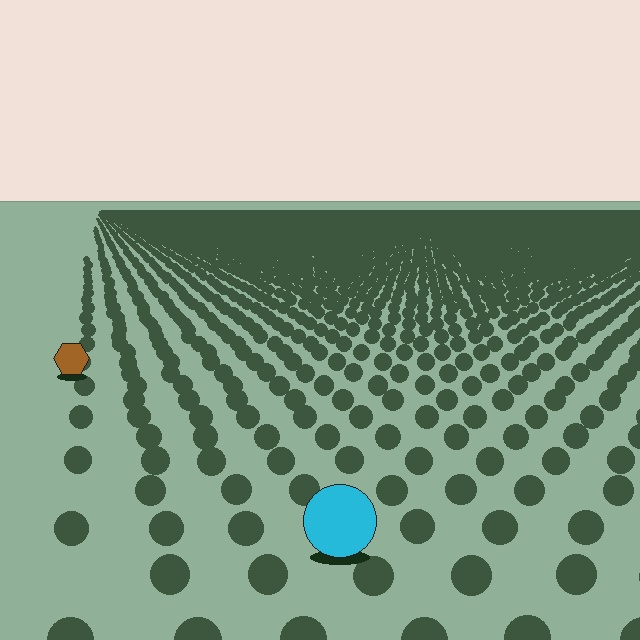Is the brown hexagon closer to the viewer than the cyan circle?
No. The cyan circle is closer — you can tell from the texture gradient: the ground texture is coarser near it.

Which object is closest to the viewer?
The cyan circle is closest. The texture marks near it are larger and more spread out.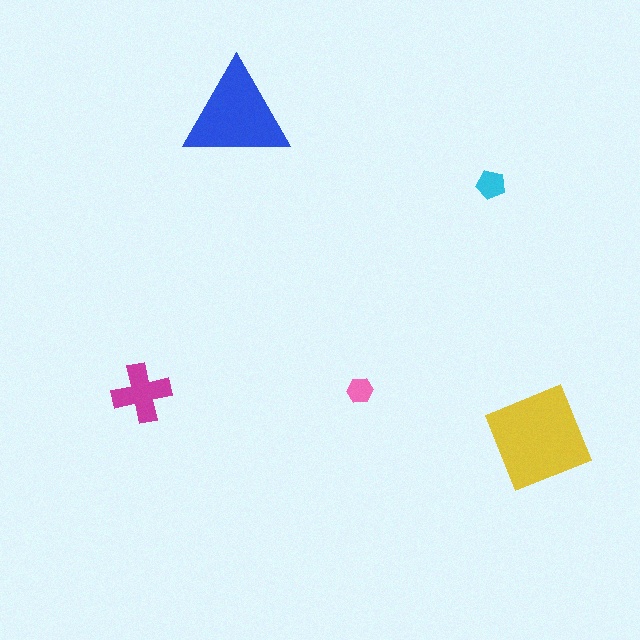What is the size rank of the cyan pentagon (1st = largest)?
4th.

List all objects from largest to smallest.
The yellow diamond, the blue triangle, the magenta cross, the cyan pentagon, the pink hexagon.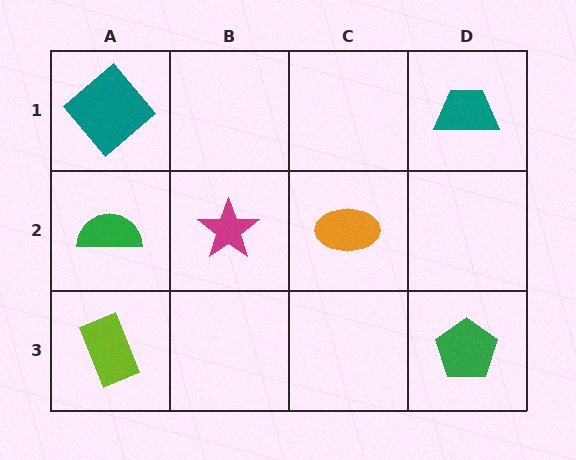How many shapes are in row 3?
2 shapes.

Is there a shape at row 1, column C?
No, that cell is empty.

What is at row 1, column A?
A teal diamond.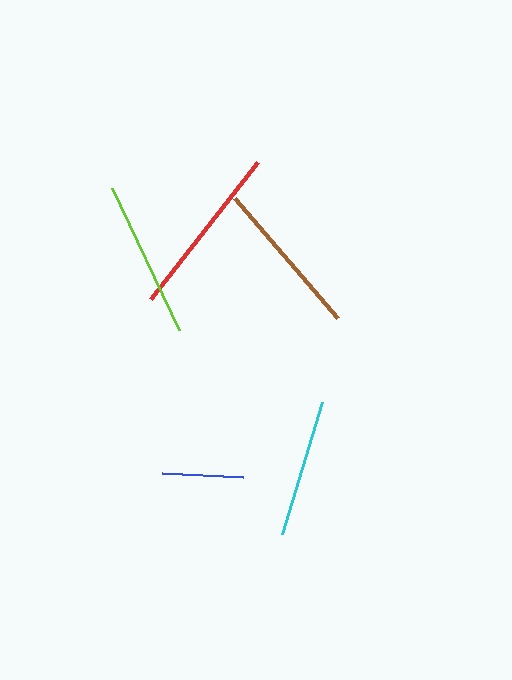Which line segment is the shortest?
The blue line is the shortest at approximately 80 pixels.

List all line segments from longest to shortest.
From longest to shortest: red, brown, lime, cyan, blue.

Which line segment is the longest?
The red line is the longest at approximately 174 pixels.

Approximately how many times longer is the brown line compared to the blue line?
The brown line is approximately 2.0 times the length of the blue line.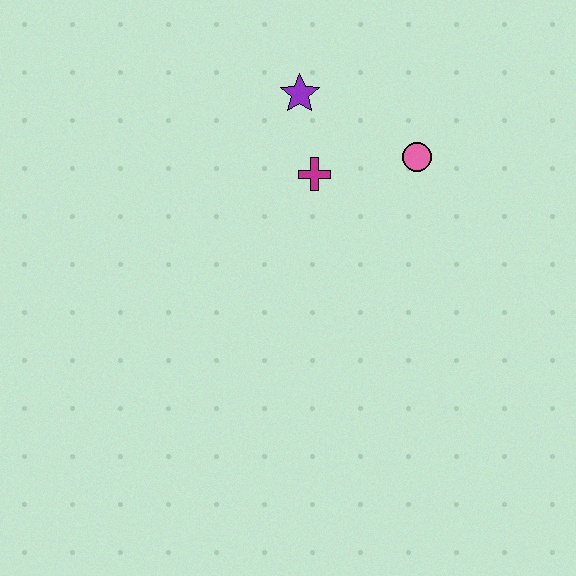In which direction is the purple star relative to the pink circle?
The purple star is to the left of the pink circle.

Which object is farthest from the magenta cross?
The pink circle is farthest from the magenta cross.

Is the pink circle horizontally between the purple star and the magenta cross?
No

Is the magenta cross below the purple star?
Yes